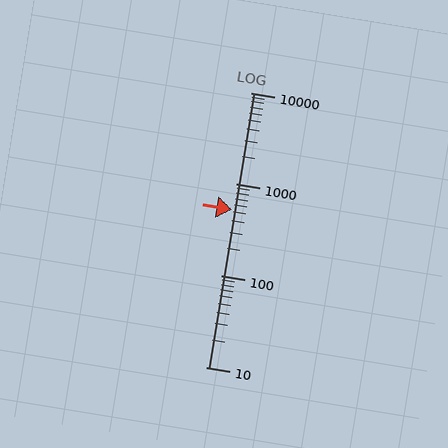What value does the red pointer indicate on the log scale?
The pointer indicates approximately 520.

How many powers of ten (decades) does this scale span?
The scale spans 3 decades, from 10 to 10000.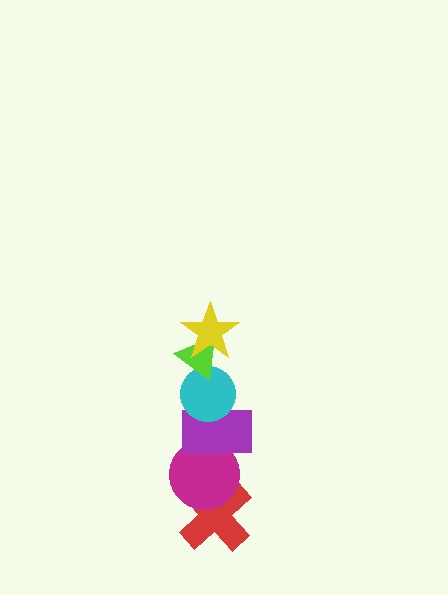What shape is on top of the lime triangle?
The yellow star is on top of the lime triangle.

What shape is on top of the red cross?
The magenta circle is on top of the red cross.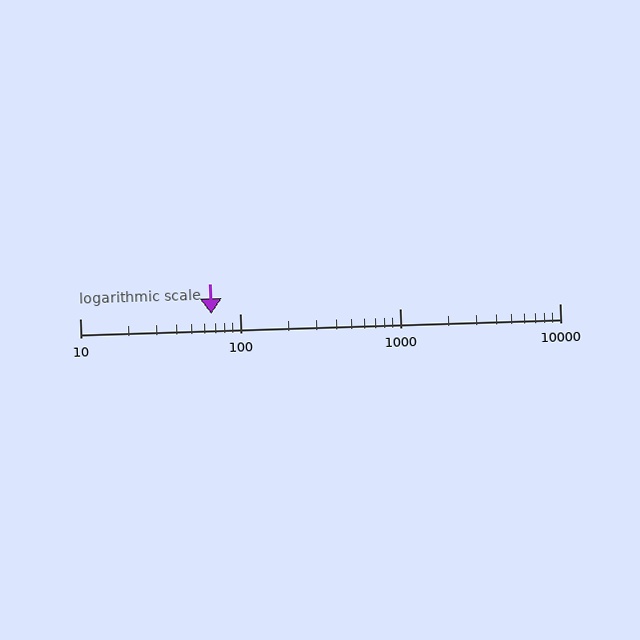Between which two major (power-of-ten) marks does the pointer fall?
The pointer is between 10 and 100.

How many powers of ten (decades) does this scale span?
The scale spans 3 decades, from 10 to 10000.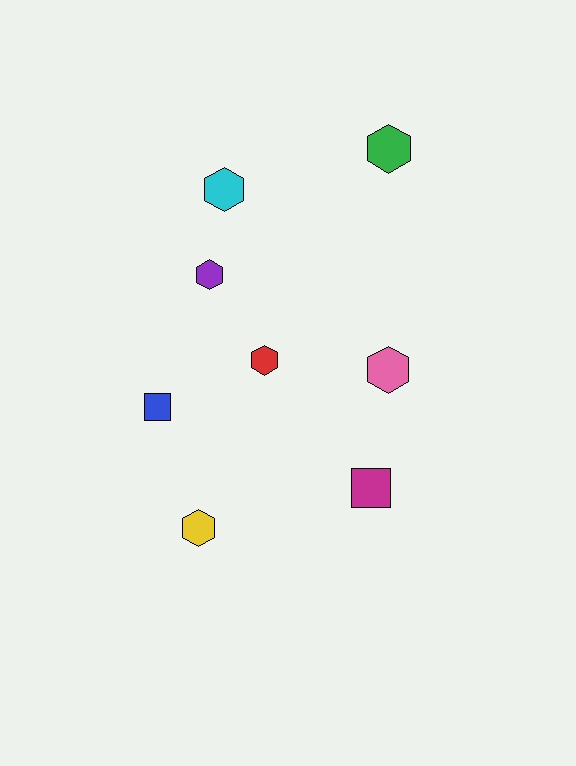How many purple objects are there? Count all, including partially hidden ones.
There is 1 purple object.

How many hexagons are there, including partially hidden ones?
There are 6 hexagons.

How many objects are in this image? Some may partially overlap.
There are 8 objects.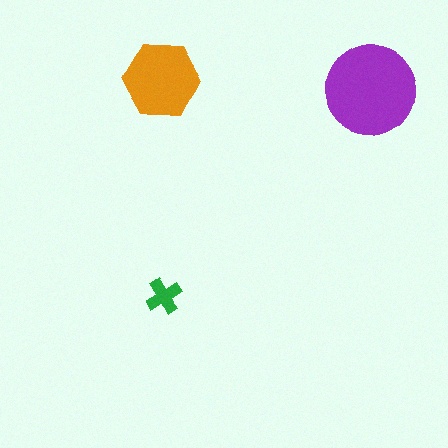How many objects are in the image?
There are 3 objects in the image.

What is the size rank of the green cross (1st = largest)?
3rd.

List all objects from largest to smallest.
The purple circle, the orange hexagon, the green cross.